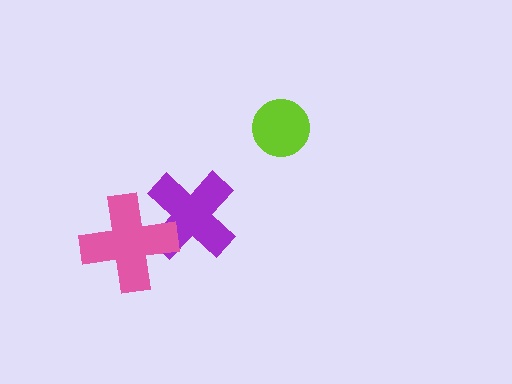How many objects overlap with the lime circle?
0 objects overlap with the lime circle.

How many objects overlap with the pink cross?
1 object overlaps with the pink cross.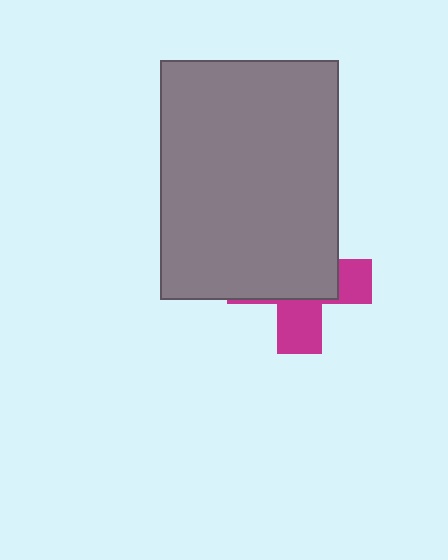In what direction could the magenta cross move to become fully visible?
The magenta cross could move down. That would shift it out from behind the gray rectangle entirely.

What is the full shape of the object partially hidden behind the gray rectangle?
The partially hidden object is a magenta cross.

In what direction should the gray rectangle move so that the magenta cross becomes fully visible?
The gray rectangle should move up. That is the shortest direction to clear the overlap and leave the magenta cross fully visible.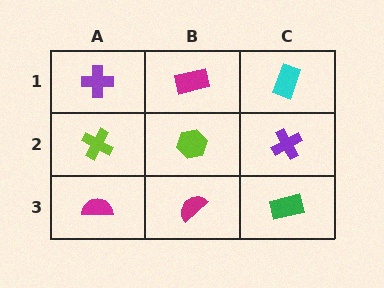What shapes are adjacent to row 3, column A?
A lime cross (row 2, column A), a magenta semicircle (row 3, column B).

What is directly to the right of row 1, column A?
A magenta rectangle.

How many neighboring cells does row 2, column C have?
3.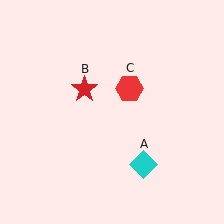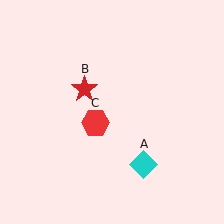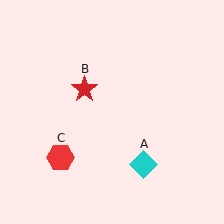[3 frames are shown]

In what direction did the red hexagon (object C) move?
The red hexagon (object C) moved down and to the left.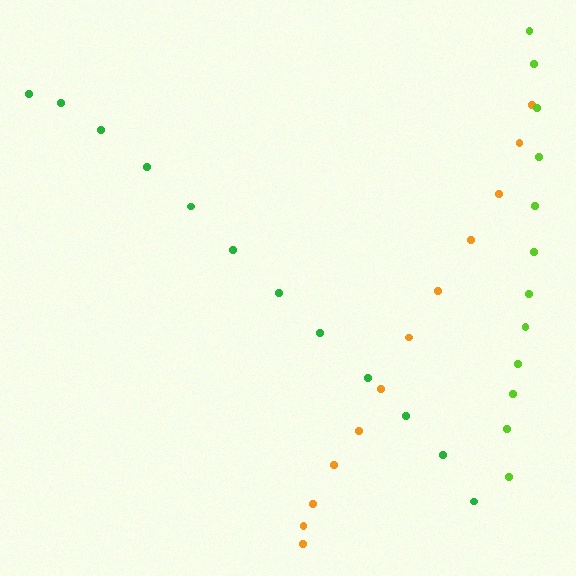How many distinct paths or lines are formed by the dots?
There are 3 distinct paths.